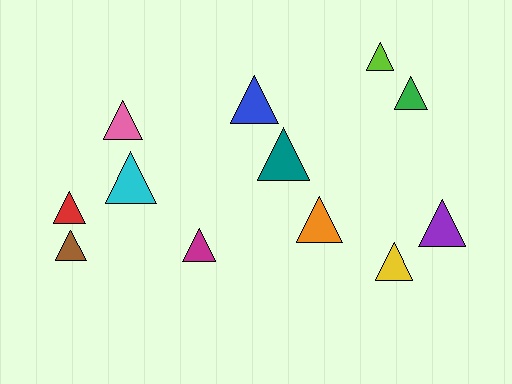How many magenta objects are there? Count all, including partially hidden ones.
There is 1 magenta object.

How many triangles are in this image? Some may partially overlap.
There are 12 triangles.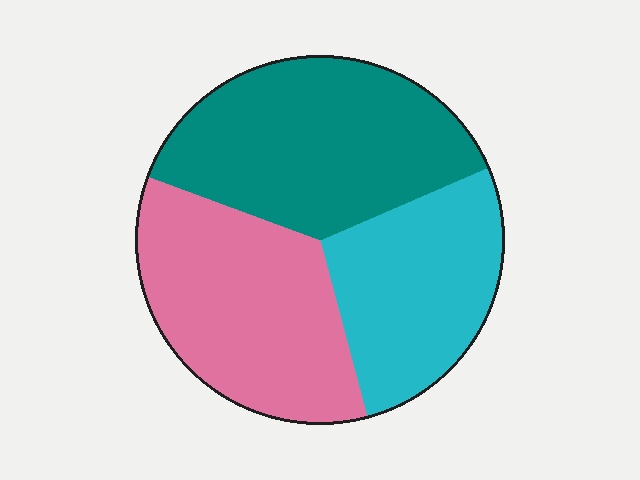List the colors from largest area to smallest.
From largest to smallest: teal, pink, cyan.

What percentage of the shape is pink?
Pink takes up about one third (1/3) of the shape.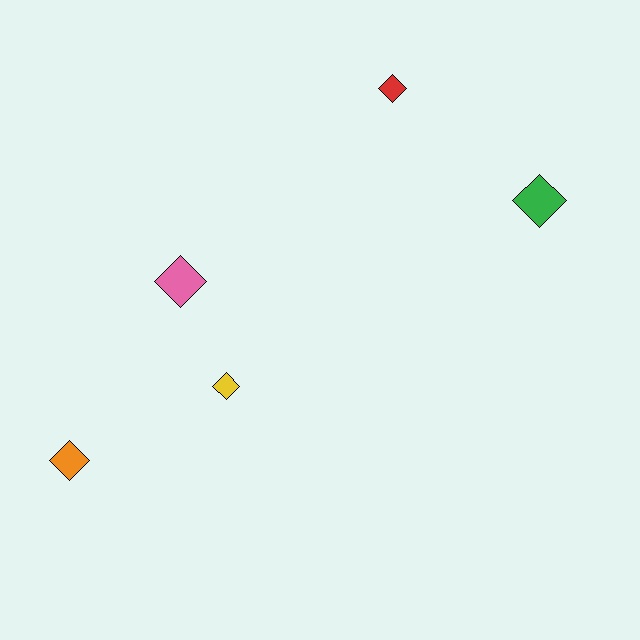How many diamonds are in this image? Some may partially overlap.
There are 5 diamonds.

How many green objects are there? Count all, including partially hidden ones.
There is 1 green object.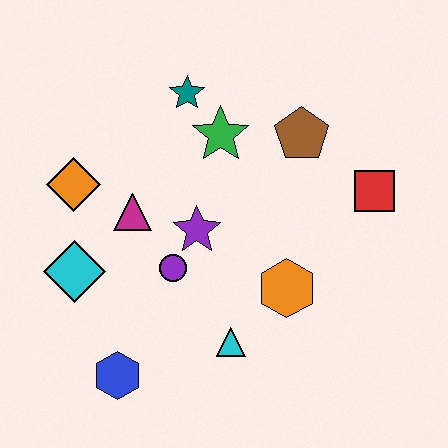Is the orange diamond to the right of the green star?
No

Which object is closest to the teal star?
The green star is closest to the teal star.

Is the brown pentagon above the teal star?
No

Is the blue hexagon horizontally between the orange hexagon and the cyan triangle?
No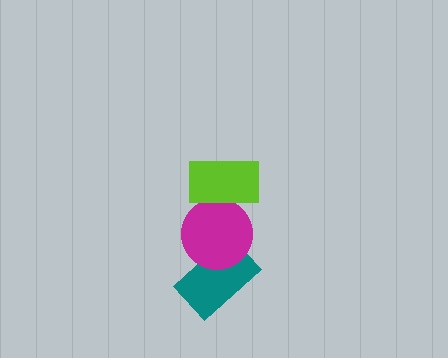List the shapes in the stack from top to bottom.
From top to bottom: the lime rectangle, the magenta circle, the teal rectangle.